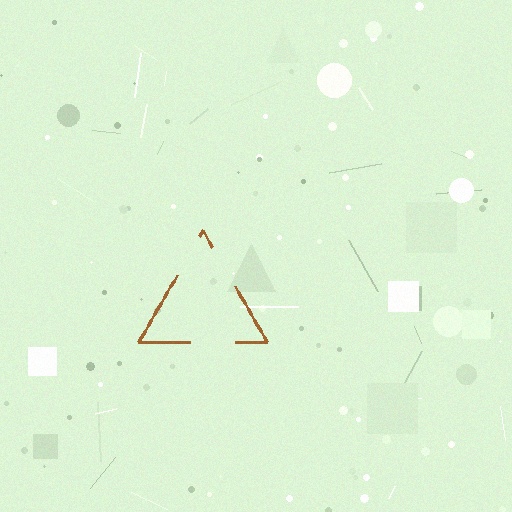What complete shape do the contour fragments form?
The contour fragments form a triangle.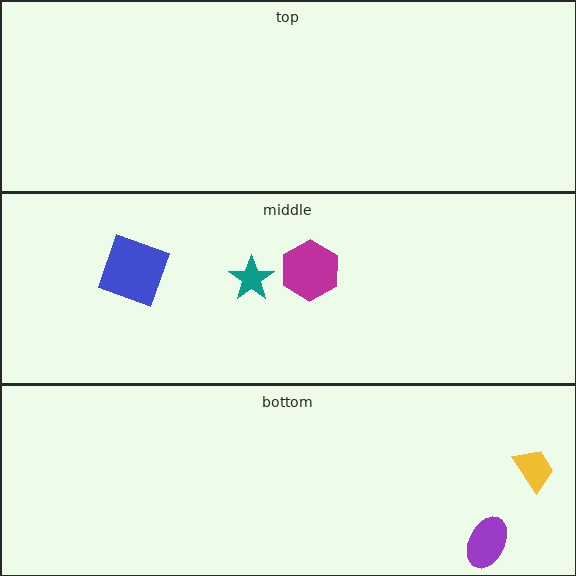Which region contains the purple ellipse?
The bottom region.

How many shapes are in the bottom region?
2.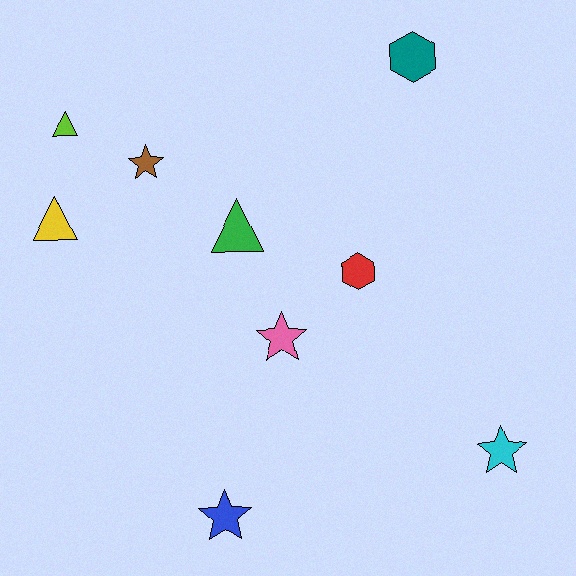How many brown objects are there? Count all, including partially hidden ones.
There is 1 brown object.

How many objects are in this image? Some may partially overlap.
There are 9 objects.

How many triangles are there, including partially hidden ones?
There are 3 triangles.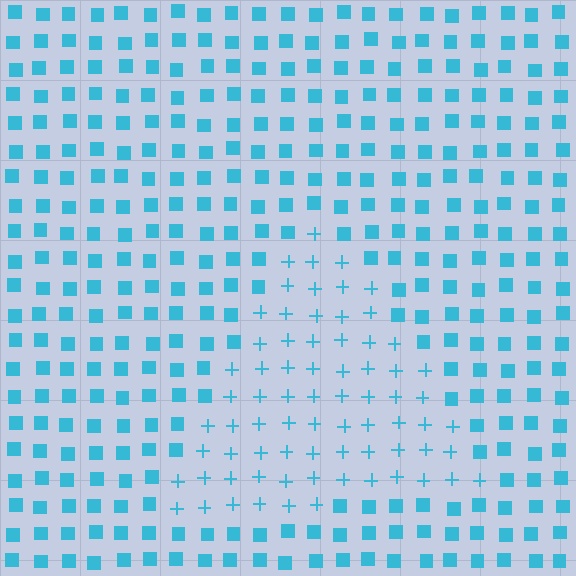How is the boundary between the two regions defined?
The boundary is defined by a change in element shape: plus signs inside vs. squares outside. All elements share the same color and spacing.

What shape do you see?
I see a triangle.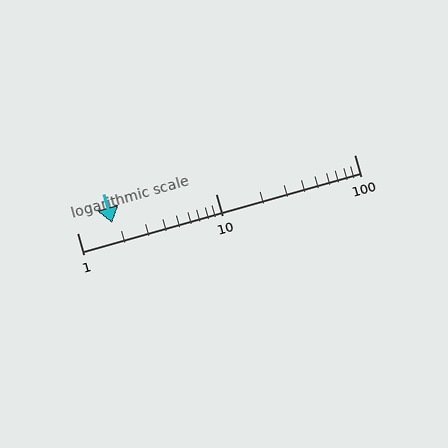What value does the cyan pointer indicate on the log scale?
The pointer indicates approximately 1.8.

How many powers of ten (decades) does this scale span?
The scale spans 2 decades, from 1 to 100.